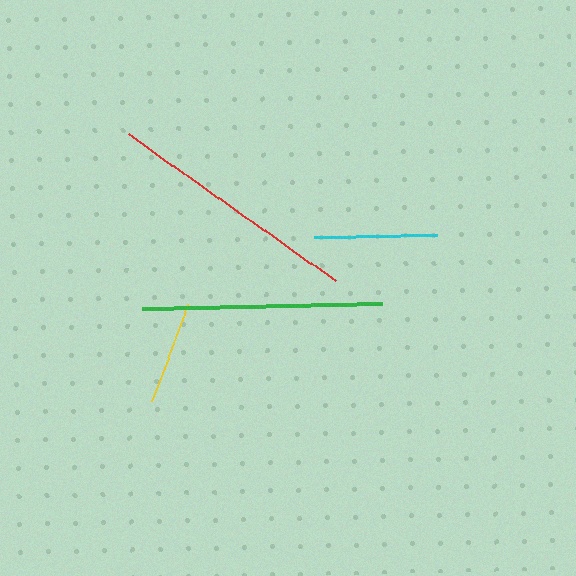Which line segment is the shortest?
The yellow line is the shortest at approximately 103 pixels.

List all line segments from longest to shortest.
From longest to shortest: red, green, cyan, yellow.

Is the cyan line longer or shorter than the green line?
The green line is longer than the cyan line.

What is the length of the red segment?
The red segment is approximately 254 pixels long.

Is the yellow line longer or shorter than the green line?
The green line is longer than the yellow line.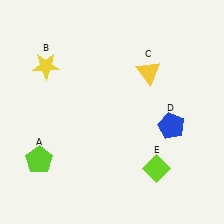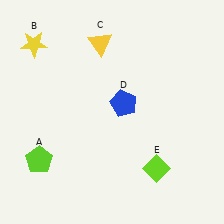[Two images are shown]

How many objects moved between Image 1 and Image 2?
3 objects moved between the two images.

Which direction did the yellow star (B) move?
The yellow star (B) moved up.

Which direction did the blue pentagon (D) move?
The blue pentagon (D) moved left.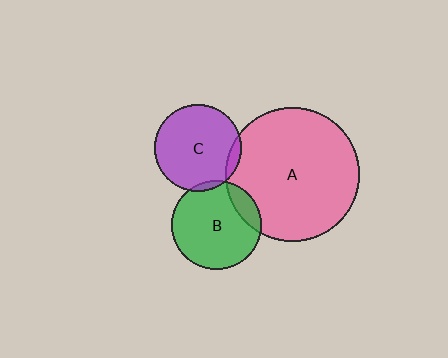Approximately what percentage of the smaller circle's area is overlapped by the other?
Approximately 15%.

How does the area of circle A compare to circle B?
Approximately 2.3 times.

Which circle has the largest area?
Circle A (pink).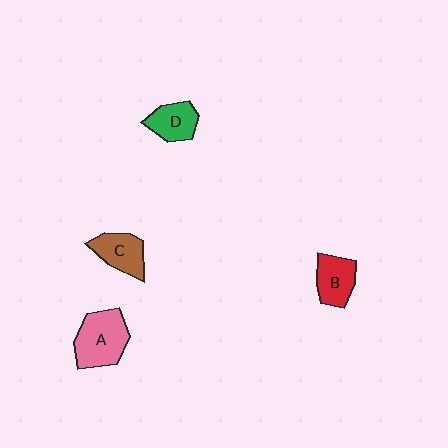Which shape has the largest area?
Shape A (pink).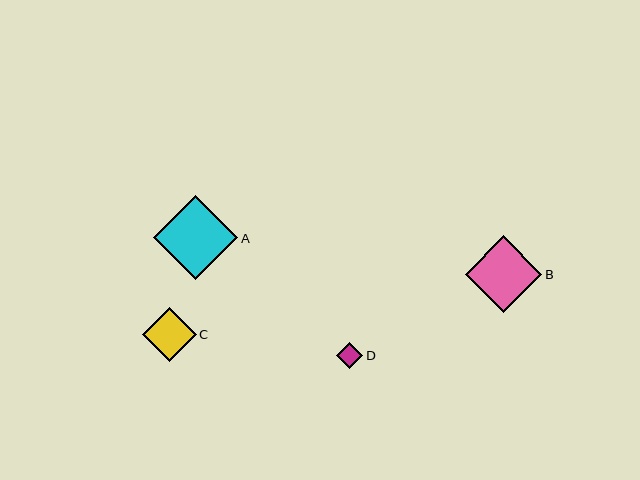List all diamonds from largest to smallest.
From largest to smallest: A, B, C, D.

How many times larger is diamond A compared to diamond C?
Diamond A is approximately 1.6 times the size of diamond C.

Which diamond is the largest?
Diamond A is the largest with a size of approximately 84 pixels.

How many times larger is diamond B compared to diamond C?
Diamond B is approximately 1.4 times the size of diamond C.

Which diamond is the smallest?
Diamond D is the smallest with a size of approximately 26 pixels.